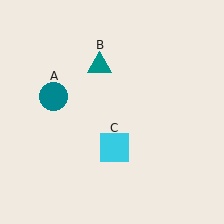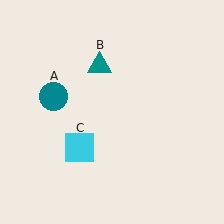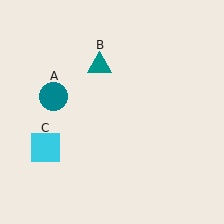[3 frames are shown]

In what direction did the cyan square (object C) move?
The cyan square (object C) moved left.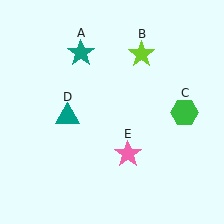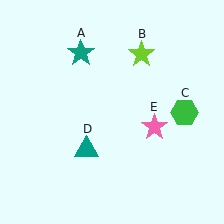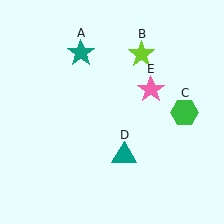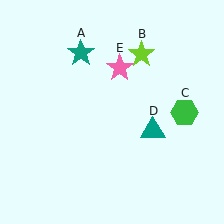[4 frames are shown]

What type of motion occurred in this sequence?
The teal triangle (object D), pink star (object E) rotated counterclockwise around the center of the scene.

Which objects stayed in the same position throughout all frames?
Teal star (object A) and lime star (object B) and green hexagon (object C) remained stationary.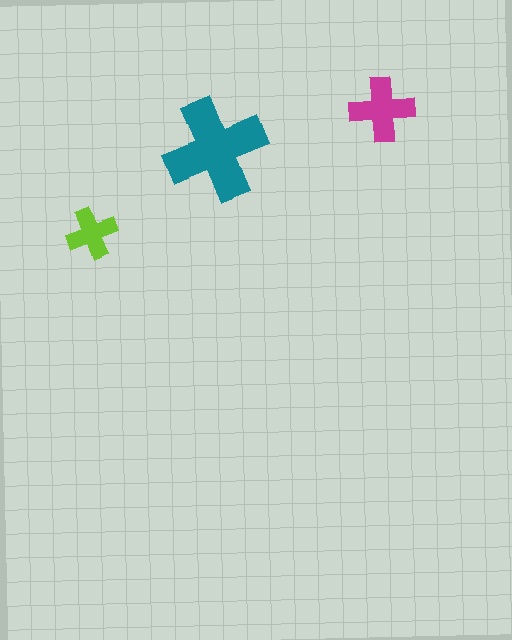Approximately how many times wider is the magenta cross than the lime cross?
About 1.5 times wider.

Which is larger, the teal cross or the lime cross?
The teal one.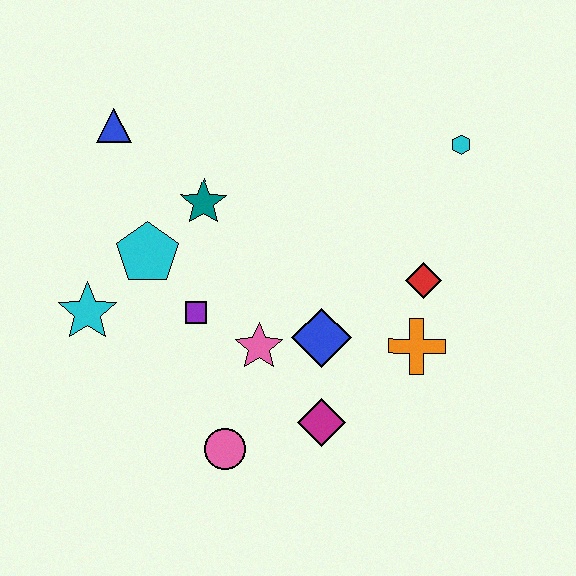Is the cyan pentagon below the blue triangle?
Yes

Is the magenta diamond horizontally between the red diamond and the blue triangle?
Yes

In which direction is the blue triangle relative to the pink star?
The blue triangle is above the pink star.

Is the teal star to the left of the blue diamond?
Yes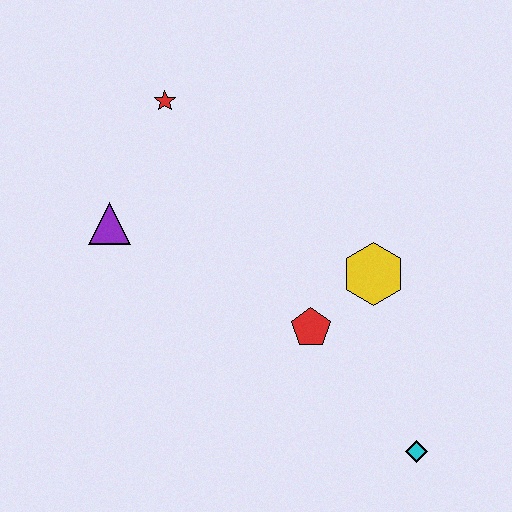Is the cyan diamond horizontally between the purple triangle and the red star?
No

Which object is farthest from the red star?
The cyan diamond is farthest from the red star.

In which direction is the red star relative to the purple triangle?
The red star is above the purple triangle.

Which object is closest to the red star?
The purple triangle is closest to the red star.